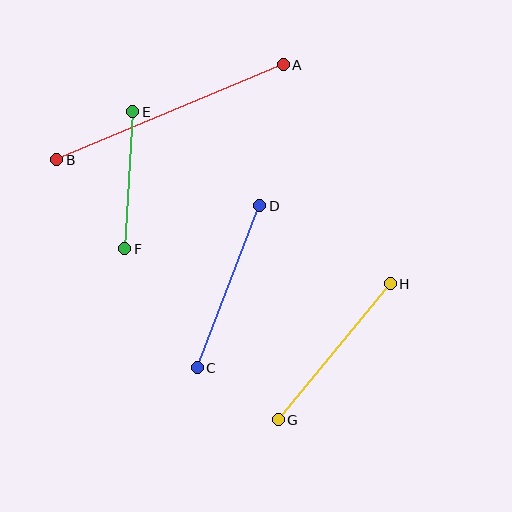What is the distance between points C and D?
The distance is approximately 174 pixels.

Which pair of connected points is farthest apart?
Points A and B are farthest apart.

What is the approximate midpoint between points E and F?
The midpoint is at approximately (129, 180) pixels.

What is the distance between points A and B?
The distance is approximately 246 pixels.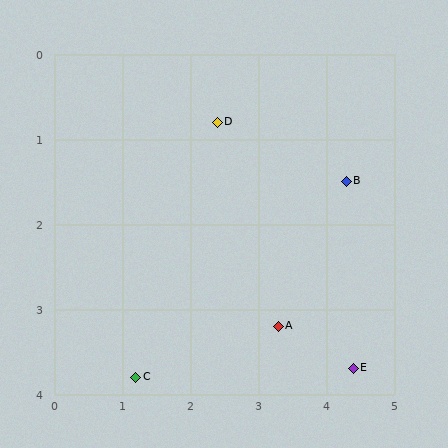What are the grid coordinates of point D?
Point D is at approximately (2.4, 0.8).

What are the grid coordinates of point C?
Point C is at approximately (1.2, 3.8).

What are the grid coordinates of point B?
Point B is at approximately (4.3, 1.5).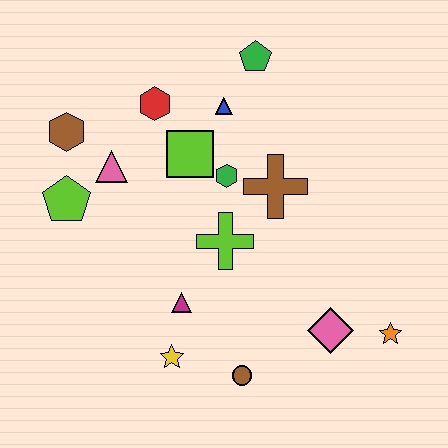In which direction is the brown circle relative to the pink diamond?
The brown circle is to the left of the pink diamond.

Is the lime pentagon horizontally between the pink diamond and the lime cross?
No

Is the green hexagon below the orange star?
No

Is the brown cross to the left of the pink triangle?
No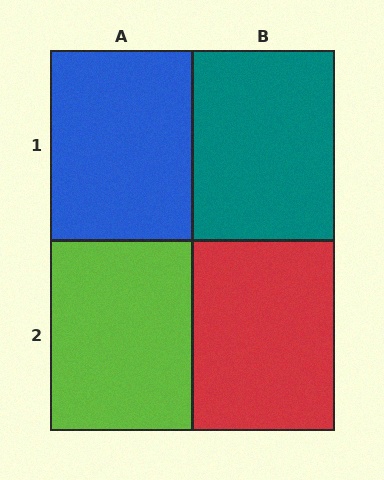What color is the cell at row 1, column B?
Teal.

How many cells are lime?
1 cell is lime.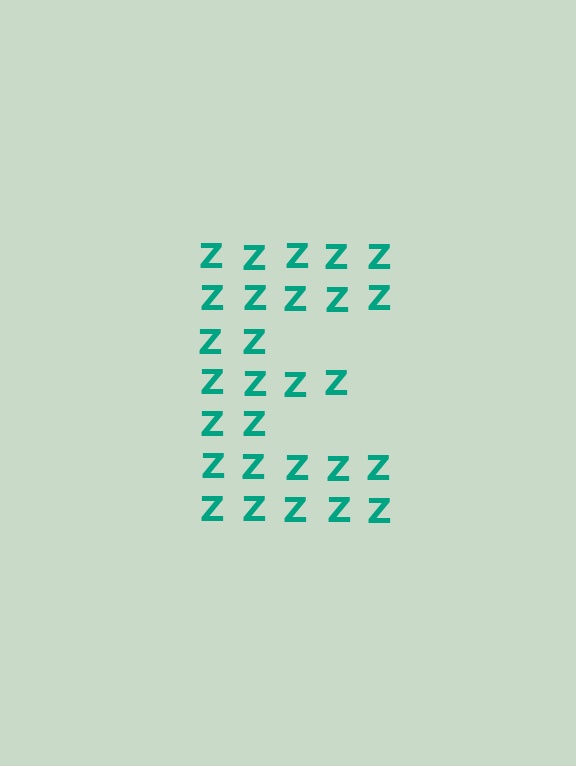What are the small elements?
The small elements are letter Z's.